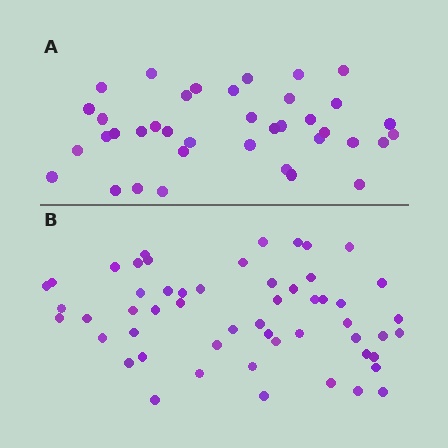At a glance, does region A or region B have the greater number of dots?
Region B (the bottom region) has more dots.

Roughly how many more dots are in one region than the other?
Region B has approximately 15 more dots than region A.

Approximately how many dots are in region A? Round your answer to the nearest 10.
About 40 dots. (The exact count is 38, which rounds to 40.)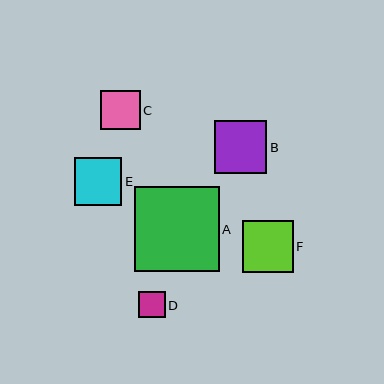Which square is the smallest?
Square D is the smallest with a size of approximately 27 pixels.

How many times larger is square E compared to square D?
Square E is approximately 1.8 times the size of square D.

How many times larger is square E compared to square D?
Square E is approximately 1.8 times the size of square D.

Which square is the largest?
Square A is the largest with a size of approximately 85 pixels.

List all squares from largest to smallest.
From largest to smallest: A, B, F, E, C, D.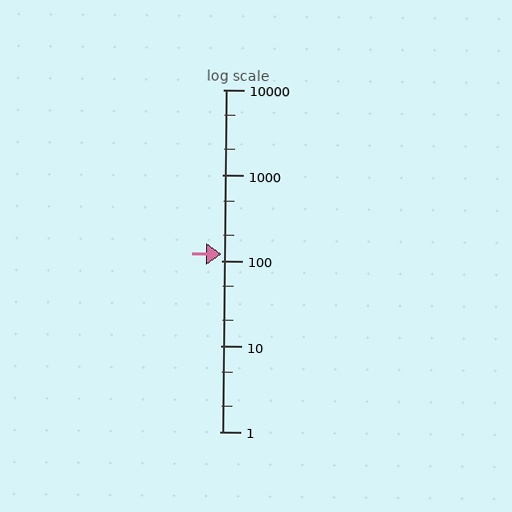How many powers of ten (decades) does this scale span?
The scale spans 4 decades, from 1 to 10000.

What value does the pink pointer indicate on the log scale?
The pointer indicates approximately 120.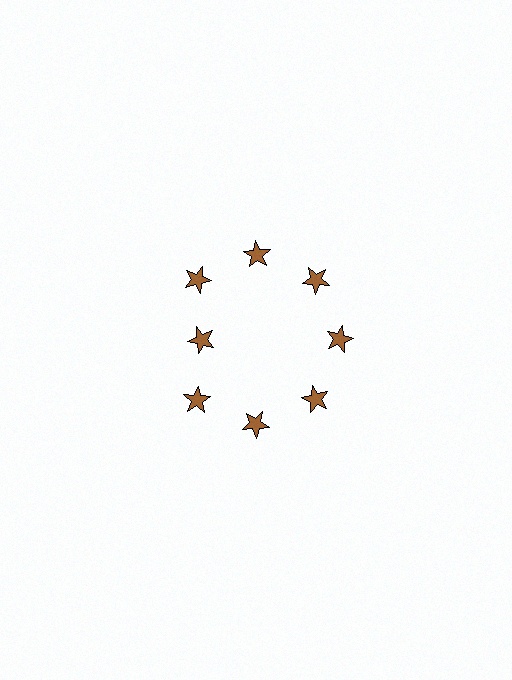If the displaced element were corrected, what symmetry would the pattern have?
It would have 8-fold rotational symmetry — the pattern would map onto itself every 45 degrees.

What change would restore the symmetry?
The symmetry would be restored by moving it outward, back onto the ring so that all 8 stars sit at equal angles and equal distance from the center.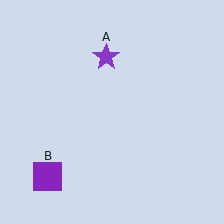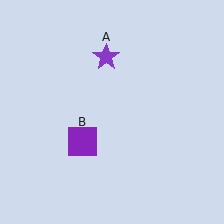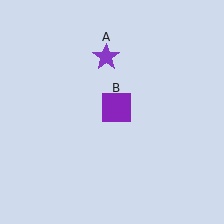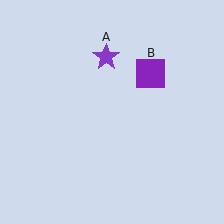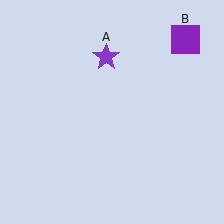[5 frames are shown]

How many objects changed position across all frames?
1 object changed position: purple square (object B).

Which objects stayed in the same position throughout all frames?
Purple star (object A) remained stationary.